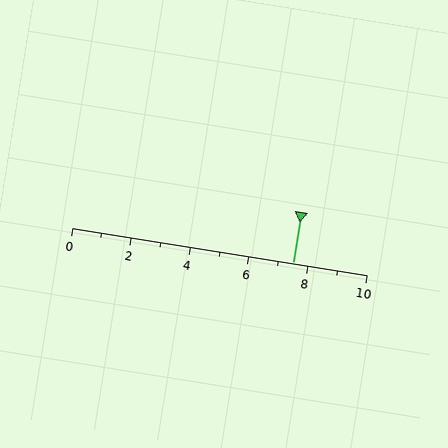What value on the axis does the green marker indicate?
The marker indicates approximately 7.5.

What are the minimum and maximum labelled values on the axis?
The axis runs from 0 to 10.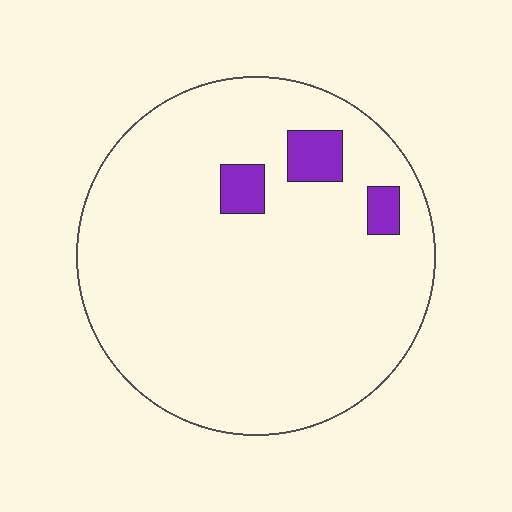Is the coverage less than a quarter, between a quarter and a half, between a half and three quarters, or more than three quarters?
Less than a quarter.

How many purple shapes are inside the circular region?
3.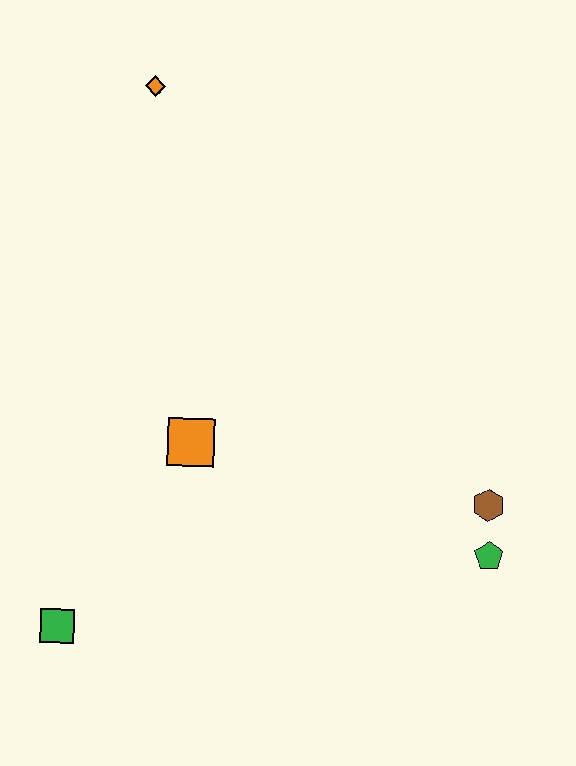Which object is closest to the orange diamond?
The orange square is closest to the orange diamond.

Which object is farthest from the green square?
The orange diamond is farthest from the green square.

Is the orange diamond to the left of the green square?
No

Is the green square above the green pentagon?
No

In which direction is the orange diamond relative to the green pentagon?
The orange diamond is above the green pentagon.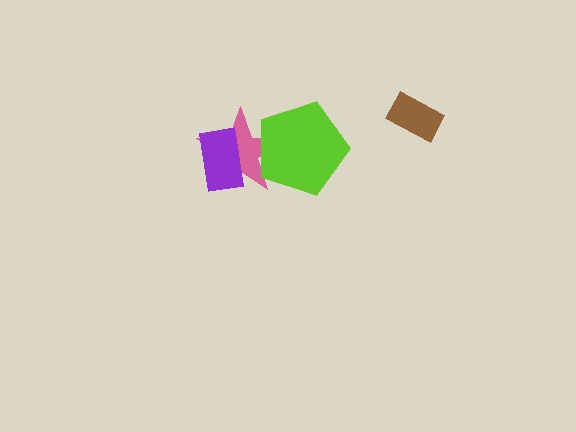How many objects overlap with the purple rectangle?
1 object overlaps with the purple rectangle.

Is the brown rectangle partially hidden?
No, no other shape covers it.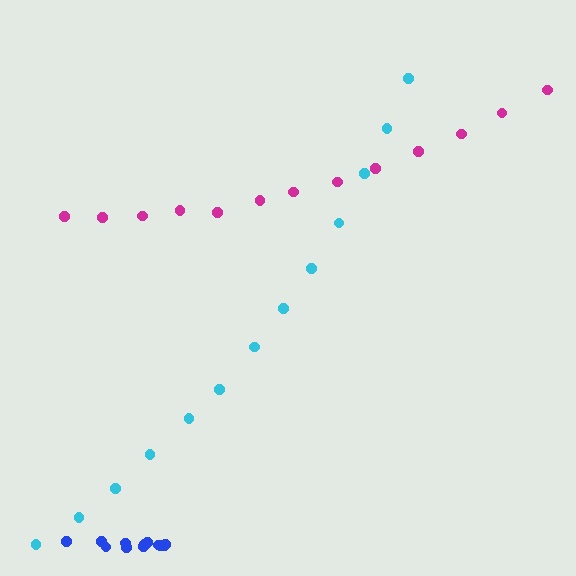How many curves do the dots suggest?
There are 3 distinct paths.